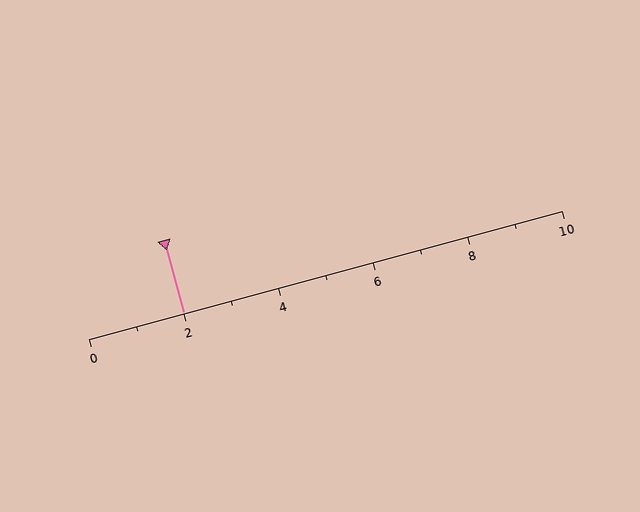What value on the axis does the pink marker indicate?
The marker indicates approximately 2.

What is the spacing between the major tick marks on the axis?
The major ticks are spaced 2 apart.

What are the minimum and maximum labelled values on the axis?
The axis runs from 0 to 10.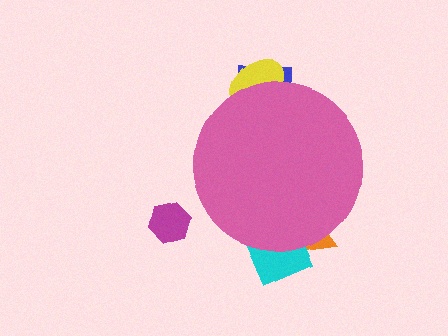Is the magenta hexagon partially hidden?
No, the magenta hexagon is fully visible.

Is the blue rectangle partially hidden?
Yes, the blue rectangle is partially hidden behind the pink circle.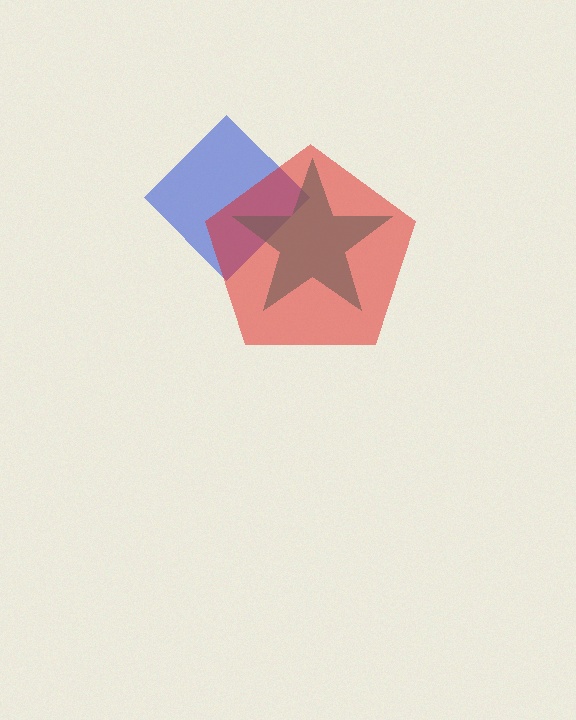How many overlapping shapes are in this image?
There are 3 overlapping shapes in the image.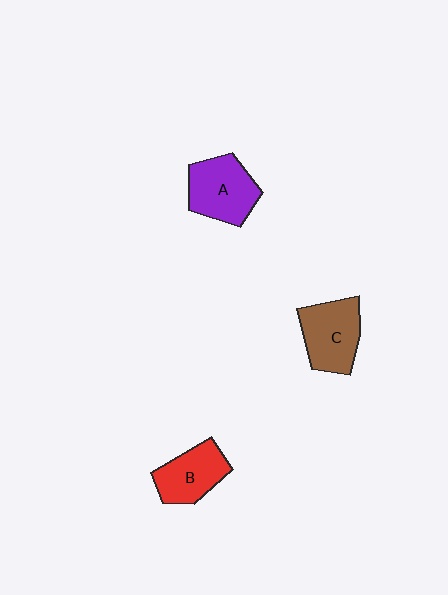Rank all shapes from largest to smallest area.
From largest to smallest: A (purple), C (brown), B (red).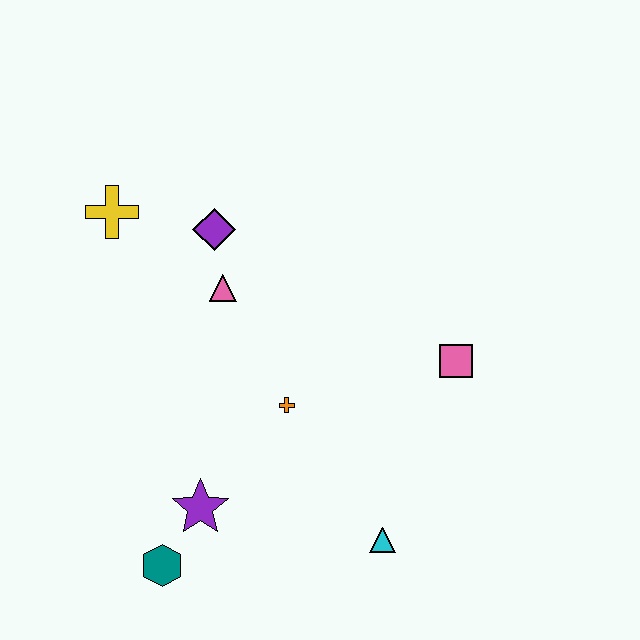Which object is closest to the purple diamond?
The pink triangle is closest to the purple diamond.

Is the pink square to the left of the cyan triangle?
No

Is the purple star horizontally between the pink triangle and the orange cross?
No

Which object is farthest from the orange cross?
The yellow cross is farthest from the orange cross.